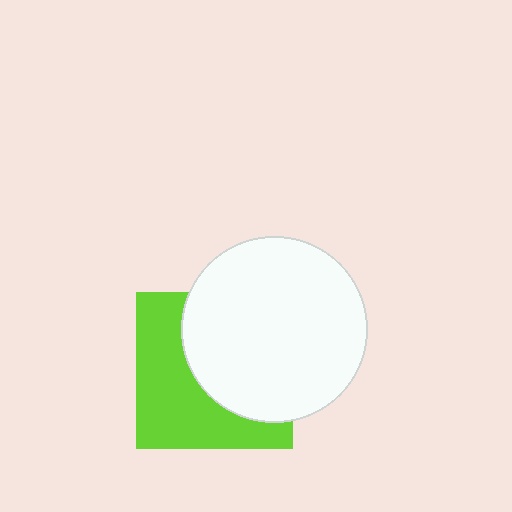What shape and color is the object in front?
The object in front is a white circle.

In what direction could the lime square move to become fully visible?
The lime square could move left. That would shift it out from behind the white circle entirely.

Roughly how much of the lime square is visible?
About half of it is visible (roughly 49%).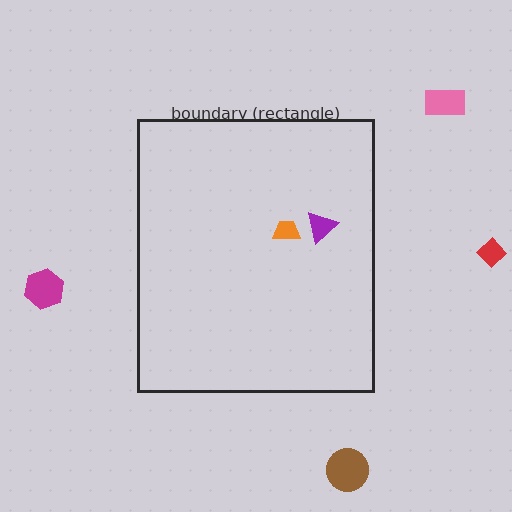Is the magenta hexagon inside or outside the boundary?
Outside.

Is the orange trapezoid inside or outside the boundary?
Inside.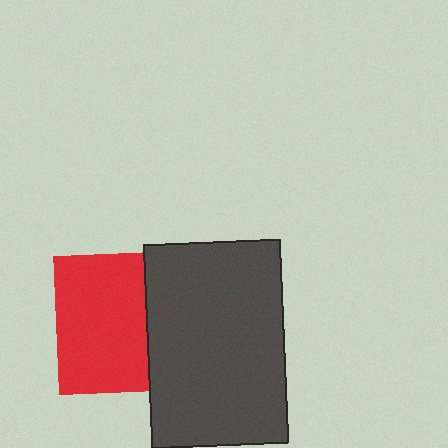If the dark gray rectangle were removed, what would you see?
You would see the complete red square.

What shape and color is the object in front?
The object in front is a dark gray rectangle.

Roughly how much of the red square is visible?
Most of it is visible (roughly 65%).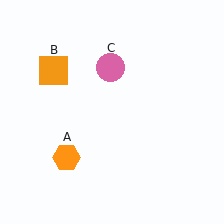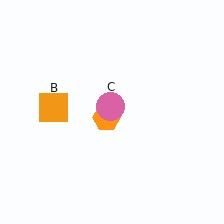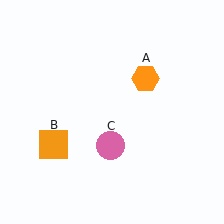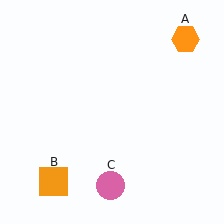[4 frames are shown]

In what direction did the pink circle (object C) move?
The pink circle (object C) moved down.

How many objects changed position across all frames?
3 objects changed position: orange hexagon (object A), orange square (object B), pink circle (object C).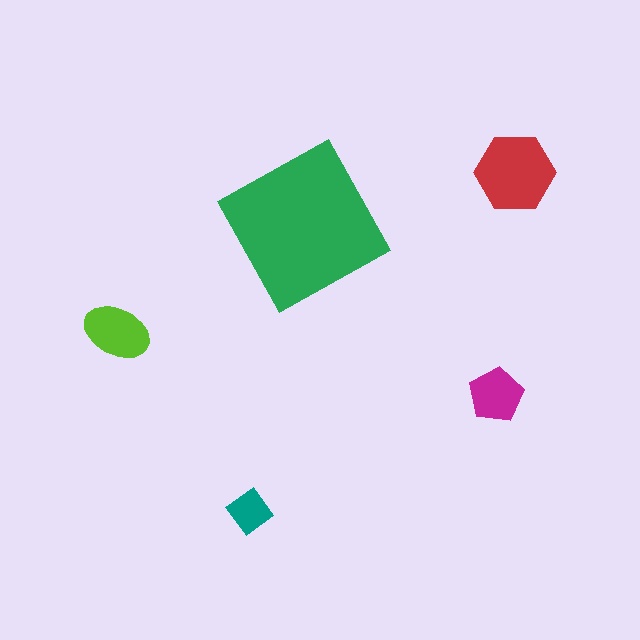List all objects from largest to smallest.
The green square, the red hexagon, the lime ellipse, the magenta pentagon, the teal diamond.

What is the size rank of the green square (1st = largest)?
1st.